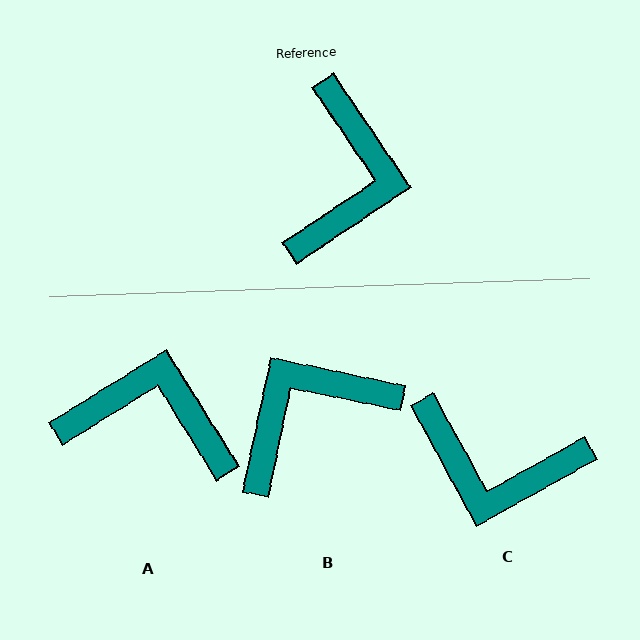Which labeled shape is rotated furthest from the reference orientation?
B, about 134 degrees away.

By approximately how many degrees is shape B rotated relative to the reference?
Approximately 134 degrees counter-clockwise.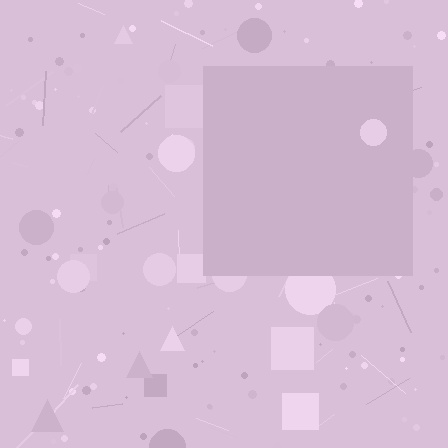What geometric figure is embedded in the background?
A square is embedded in the background.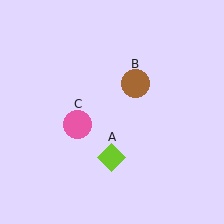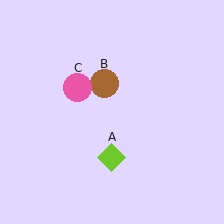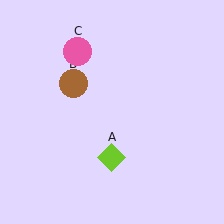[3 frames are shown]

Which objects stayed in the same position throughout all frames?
Lime diamond (object A) remained stationary.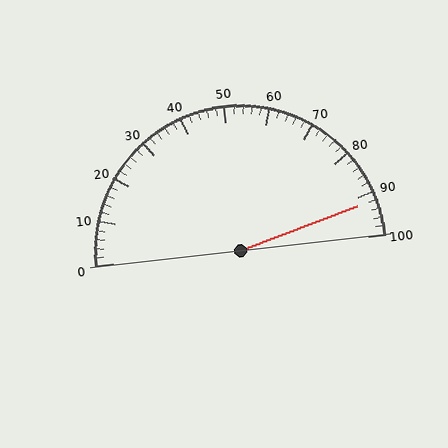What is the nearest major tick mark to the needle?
The nearest major tick mark is 90.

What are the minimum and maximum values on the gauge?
The gauge ranges from 0 to 100.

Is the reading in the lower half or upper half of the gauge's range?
The reading is in the upper half of the range (0 to 100).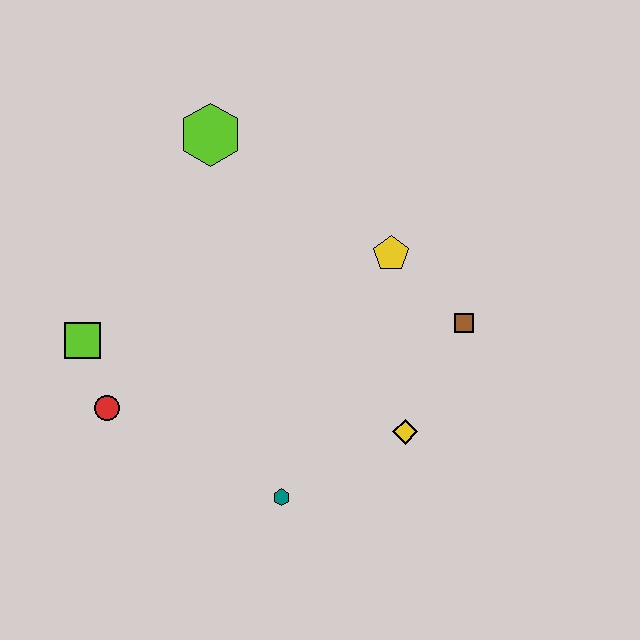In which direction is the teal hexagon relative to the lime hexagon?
The teal hexagon is below the lime hexagon.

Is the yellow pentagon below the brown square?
No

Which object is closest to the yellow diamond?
The brown square is closest to the yellow diamond.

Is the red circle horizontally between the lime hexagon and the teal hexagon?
No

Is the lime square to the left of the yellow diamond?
Yes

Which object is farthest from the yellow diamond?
The lime hexagon is farthest from the yellow diamond.